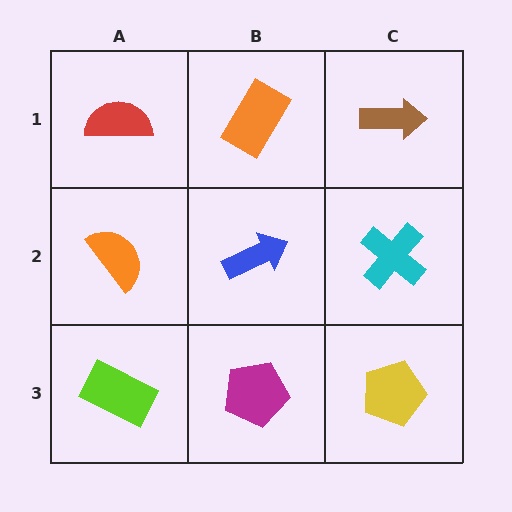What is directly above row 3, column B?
A blue arrow.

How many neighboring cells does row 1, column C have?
2.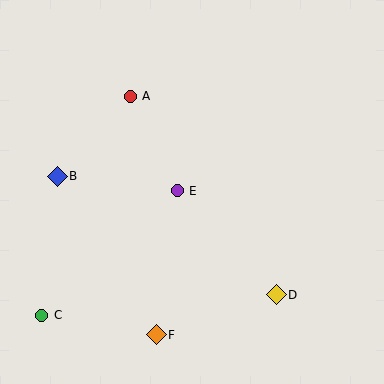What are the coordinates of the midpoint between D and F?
The midpoint between D and F is at (216, 315).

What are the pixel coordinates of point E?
Point E is at (177, 191).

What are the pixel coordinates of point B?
Point B is at (57, 176).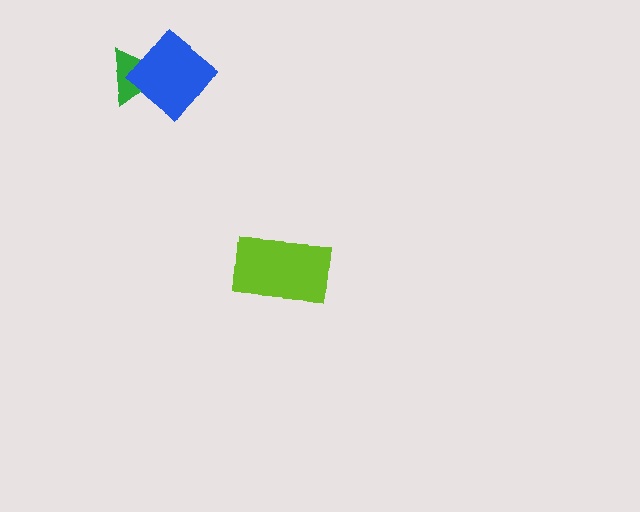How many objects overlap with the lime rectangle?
0 objects overlap with the lime rectangle.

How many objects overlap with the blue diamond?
1 object overlaps with the blue diamond.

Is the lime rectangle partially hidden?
No, no other shape covers it.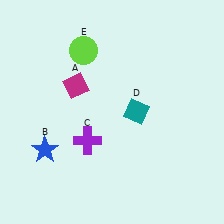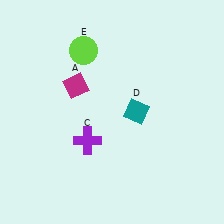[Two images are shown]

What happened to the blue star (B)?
The blue star (B) was removed in Image 2. It was in the bottom-left area of Image 1.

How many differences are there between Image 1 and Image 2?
There is 1 difference between the two images.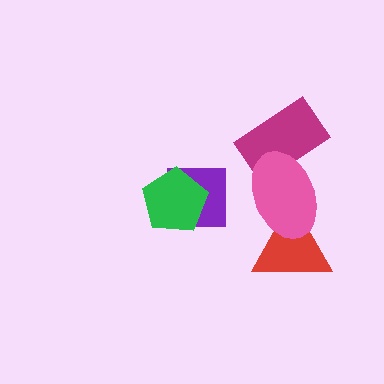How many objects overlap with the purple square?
1 object overlaps with the purple square.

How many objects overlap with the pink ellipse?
2 objects overlap with the pink ellipse.